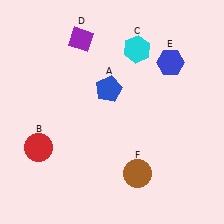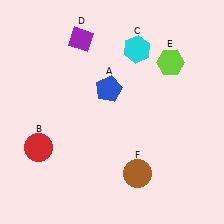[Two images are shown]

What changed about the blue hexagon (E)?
In Image 1, E is blue. In Image 2, it changed to lime.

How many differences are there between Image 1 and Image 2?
There is 1 difference between the two images.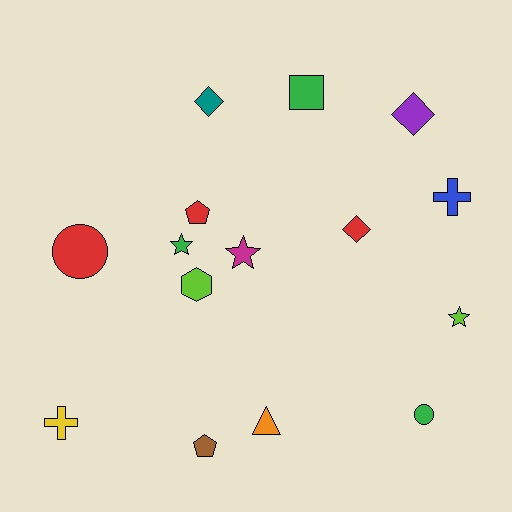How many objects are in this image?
There are 15 objects.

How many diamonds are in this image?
There are 3 diamonds.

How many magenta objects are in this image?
There is 1 magenta object.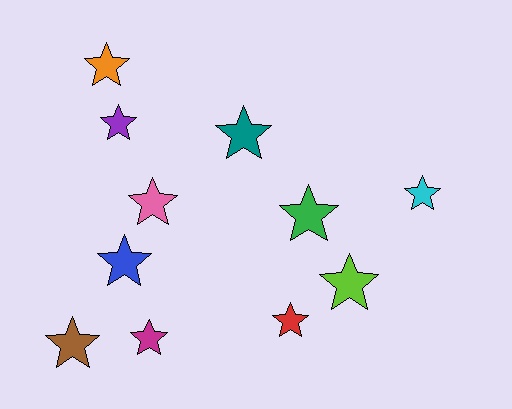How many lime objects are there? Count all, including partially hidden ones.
There is 1 lime object.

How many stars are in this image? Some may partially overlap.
There are 11 stars.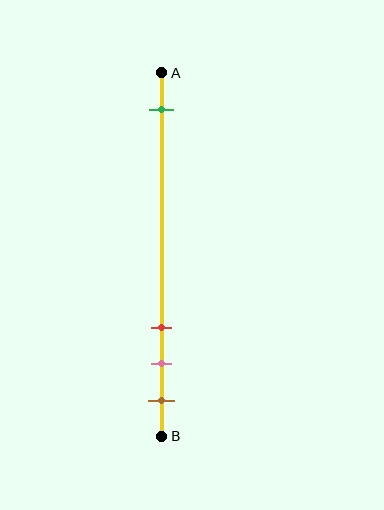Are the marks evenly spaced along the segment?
No, the marks are not evenly spaced.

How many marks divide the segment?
There are 4 marks dividing the segment.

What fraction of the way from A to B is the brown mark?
The brown mark is approximately 90% (0.9) of the way from A to B.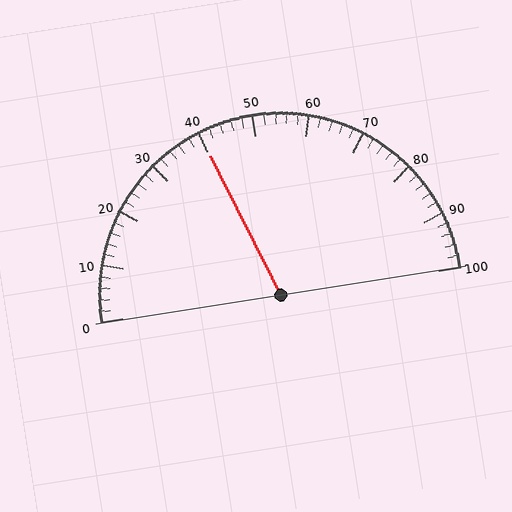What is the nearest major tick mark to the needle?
The nearest major tick mark is 40.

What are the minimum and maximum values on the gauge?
The gauge ranges from 0 to 100.